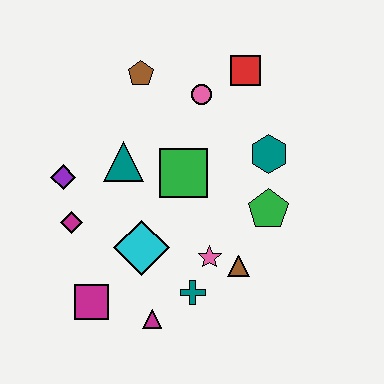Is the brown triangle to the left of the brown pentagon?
No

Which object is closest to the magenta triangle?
The teal cross is closest to the magenta triangle.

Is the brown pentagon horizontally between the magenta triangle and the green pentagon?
No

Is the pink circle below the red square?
Yes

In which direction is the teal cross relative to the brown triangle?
The teal cross is to the left of the brown triangle.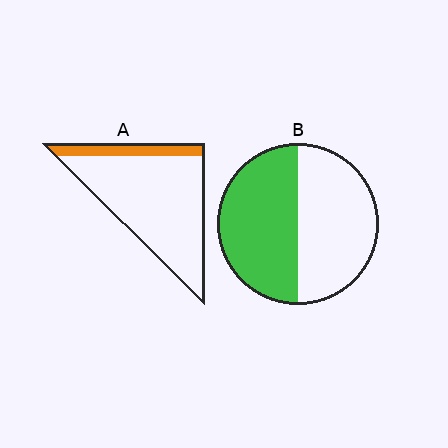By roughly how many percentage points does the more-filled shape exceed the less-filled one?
By roughly 35 percentage points (B over A).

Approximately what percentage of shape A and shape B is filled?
A is approximately 15% and B is approximately 50%.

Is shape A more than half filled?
No.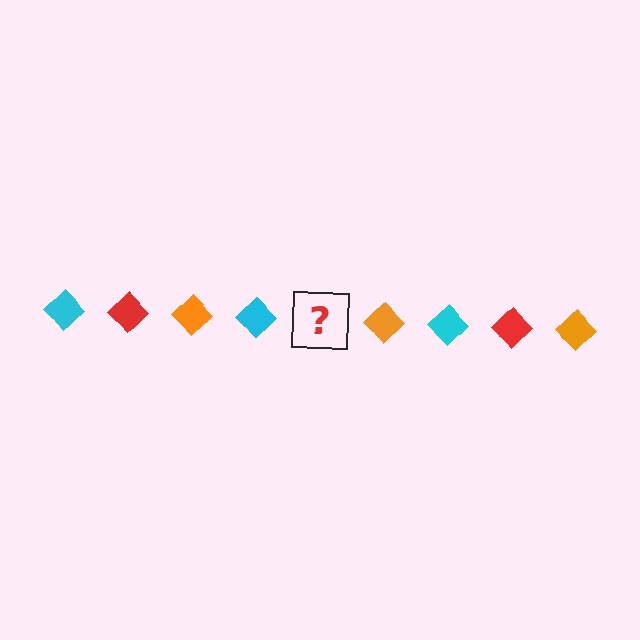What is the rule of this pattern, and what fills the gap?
The rule is that the pattern cycles through cyan, red, orange diamonds. The gap should be filled with a red diamond.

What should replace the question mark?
The question mark should be replaced with a red diamond.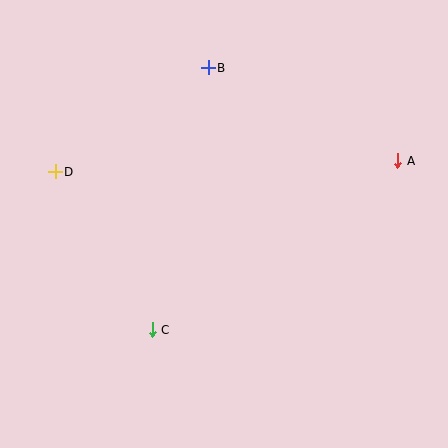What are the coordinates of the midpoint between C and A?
The midpoint between C and A is at (275, 245).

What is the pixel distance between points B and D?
The distance between B and D is 185 pixels.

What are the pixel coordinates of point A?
Point A is at (398, 161).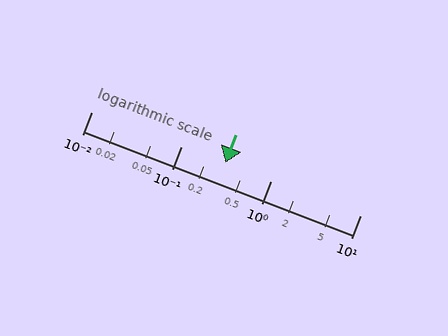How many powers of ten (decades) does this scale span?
The scale spans 3 decades, from 0.01 to 10.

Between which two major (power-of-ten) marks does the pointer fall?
The pointer is between 0.1 and 1.